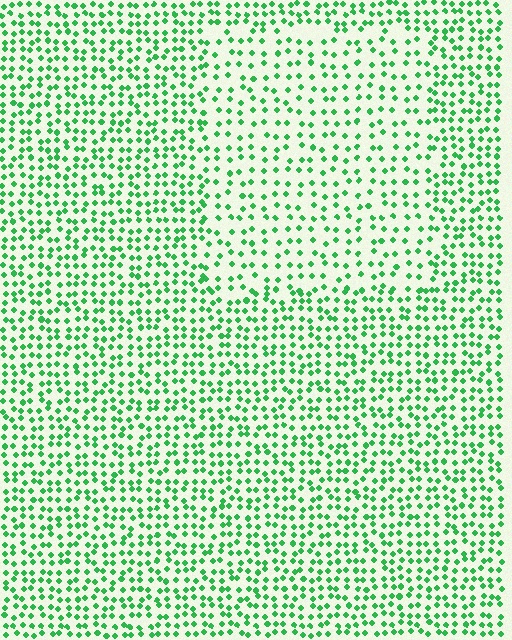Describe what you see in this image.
The image contains small green elements arranged at two different densities. A rectangle-shaped region is visible where the elements are less densely packed than the surrounding area.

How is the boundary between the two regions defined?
The boundary is defined by a change in element density (approximately 1.7x ratio). All elements are the same color, size, and shape.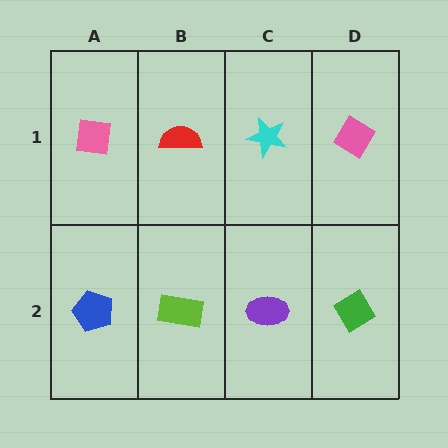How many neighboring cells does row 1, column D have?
2.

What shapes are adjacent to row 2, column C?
A cyan star (row 1, column C), a lime rectangle (row 2, column B), a green diamond (row 2, column D).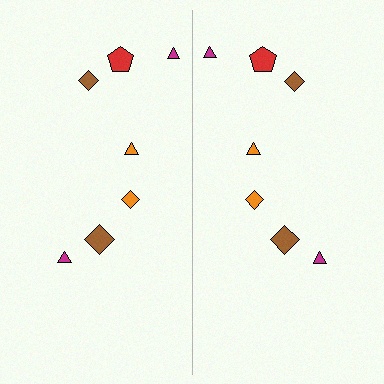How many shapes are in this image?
There are 14 shapes in this image.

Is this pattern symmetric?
Yes, this pattern has bilateral (reflection) symmetry.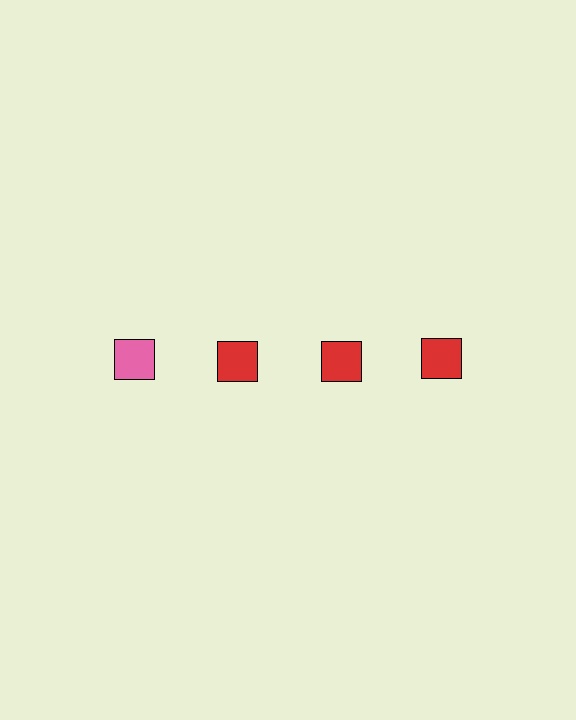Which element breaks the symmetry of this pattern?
The pink square in the top row, leftmost column breaks the symmetry. All other shapes are red squares.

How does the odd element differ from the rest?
It has a different color: pink instead of red.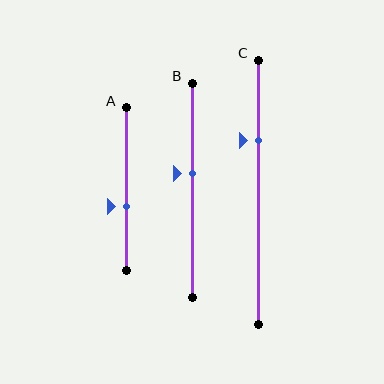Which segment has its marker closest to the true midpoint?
Segment B has its marker closest to the true midpoint.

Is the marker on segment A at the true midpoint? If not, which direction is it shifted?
No, the marker on segment A is shifted downward by about 11% of the segment length.